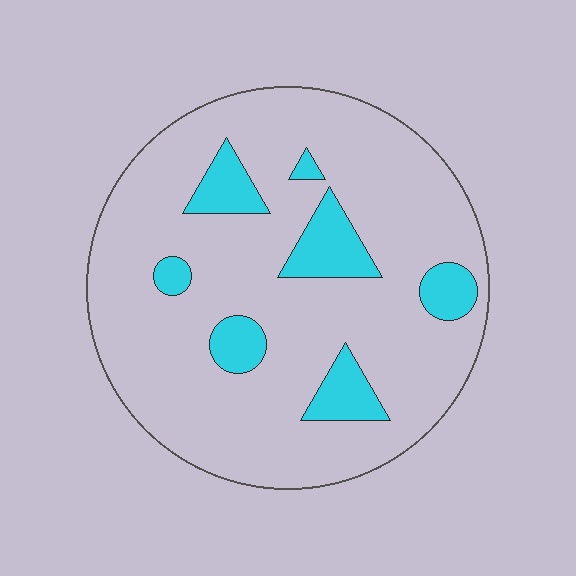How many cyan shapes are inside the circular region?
7.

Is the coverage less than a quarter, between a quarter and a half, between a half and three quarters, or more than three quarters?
Less than a quarter.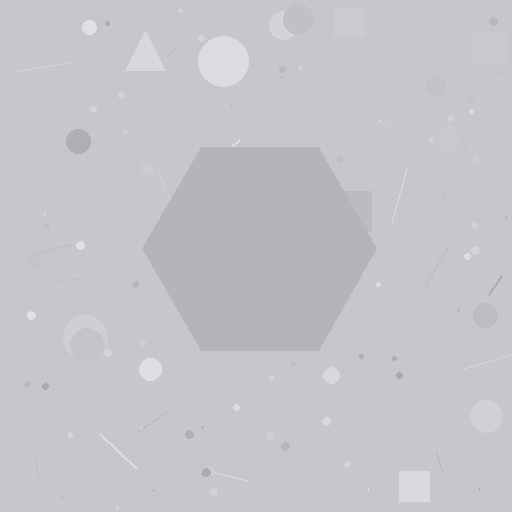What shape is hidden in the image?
A hexagon is hidden in the image.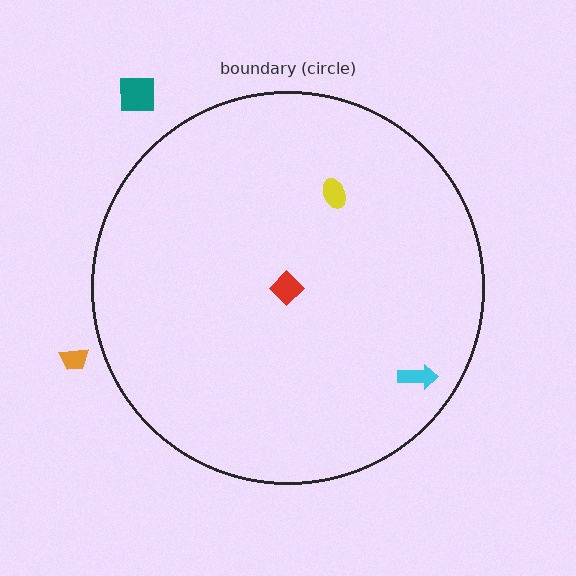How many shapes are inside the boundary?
3 inside, 2 outside.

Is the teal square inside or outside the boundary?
Outside.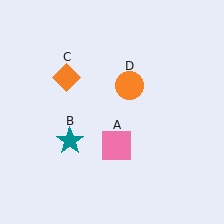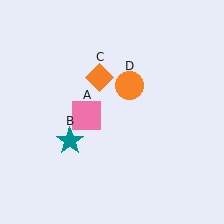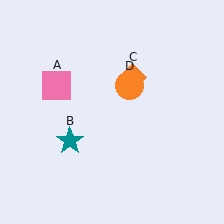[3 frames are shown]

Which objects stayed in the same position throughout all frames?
Teal star (object B) and orange circle (object D) remained stationary.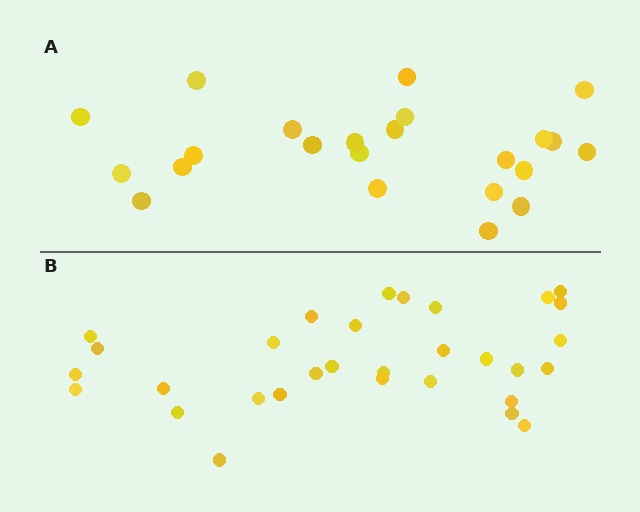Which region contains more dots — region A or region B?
Region B (the bottom region) has more dots.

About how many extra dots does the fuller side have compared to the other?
Region B has roughly 8 or so more dots than region A.